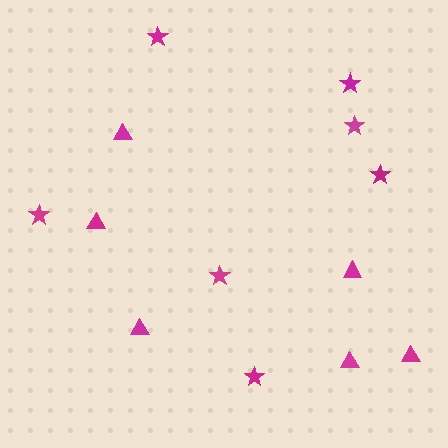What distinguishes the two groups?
There are 2 groups: one group of triangles (6) and one group of stars (7).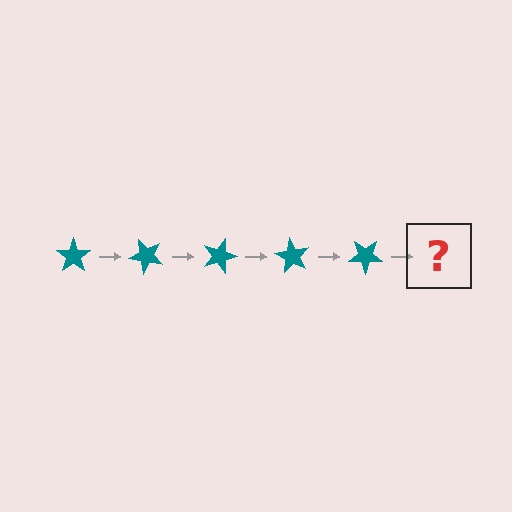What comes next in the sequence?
The next element should be a teal star rotated 225 degrees.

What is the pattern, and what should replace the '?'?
The pattern is that the star rotates 45 degrees each step. The '?' should be a teal star rotated 225 degrees.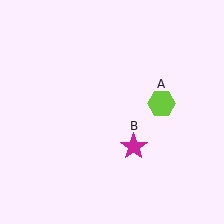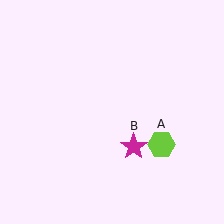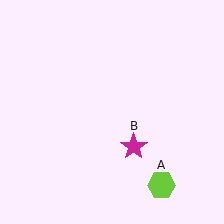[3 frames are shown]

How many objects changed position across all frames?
1 object changed position: lime hexagon (object A).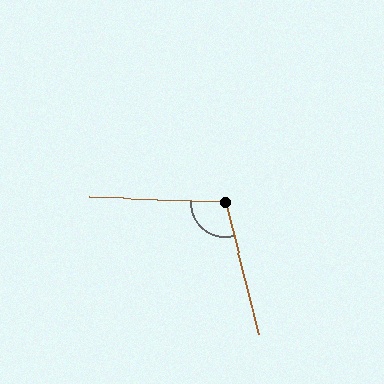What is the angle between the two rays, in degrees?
Approximately 106 degrees.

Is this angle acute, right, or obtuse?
It is obtuse.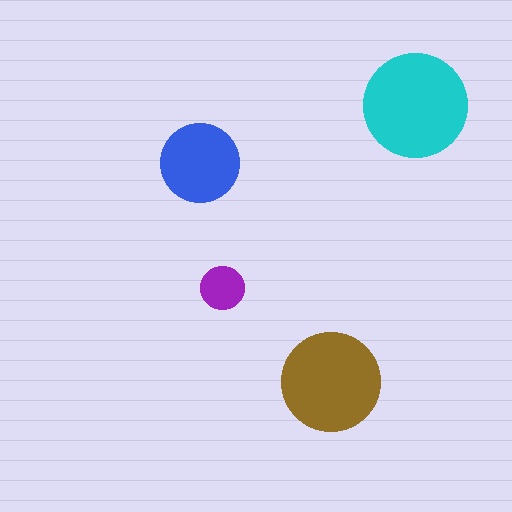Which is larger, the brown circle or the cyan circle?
The cyan one.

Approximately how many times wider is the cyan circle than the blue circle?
About 1.5 times wider.